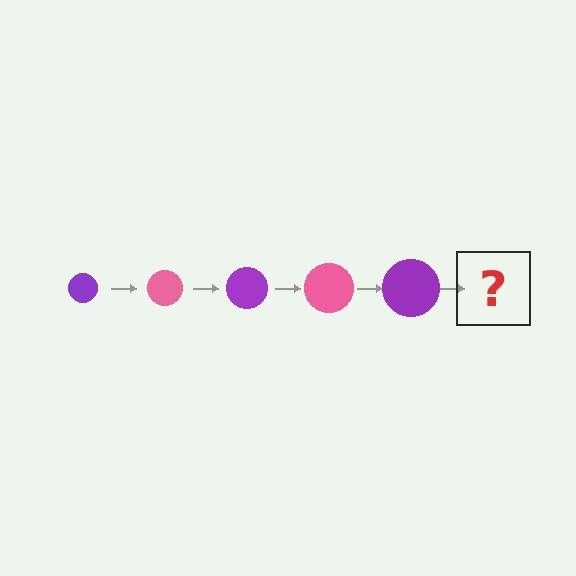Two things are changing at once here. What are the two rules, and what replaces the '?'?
The two rules are that the circle grows larger each step and the color cycles through purple and pink. The '?' should be a pink circle, larger than the previous one.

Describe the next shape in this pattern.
It should be a pink circle, larger than the previous one.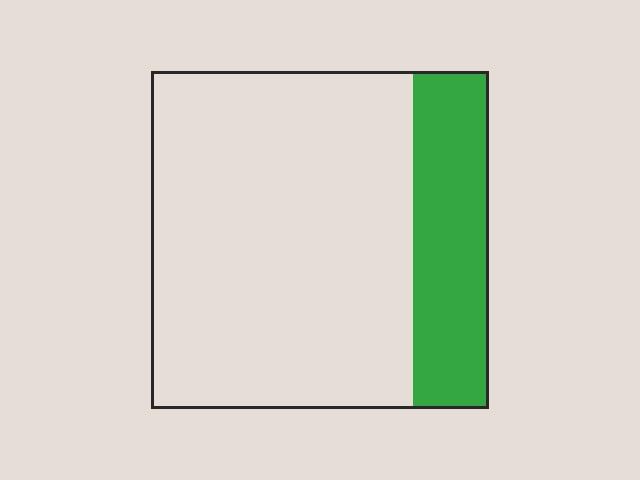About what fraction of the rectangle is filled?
About one fifth (1/5).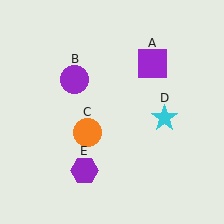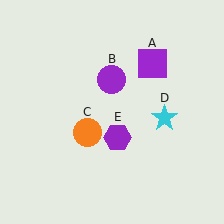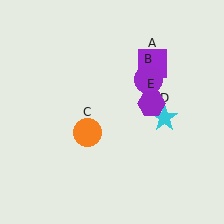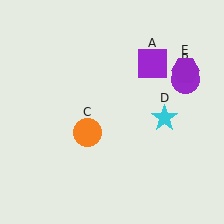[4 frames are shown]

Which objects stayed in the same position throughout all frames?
Purple square (object A) and orange circle (object C) and cyan star (object D) remained stationary.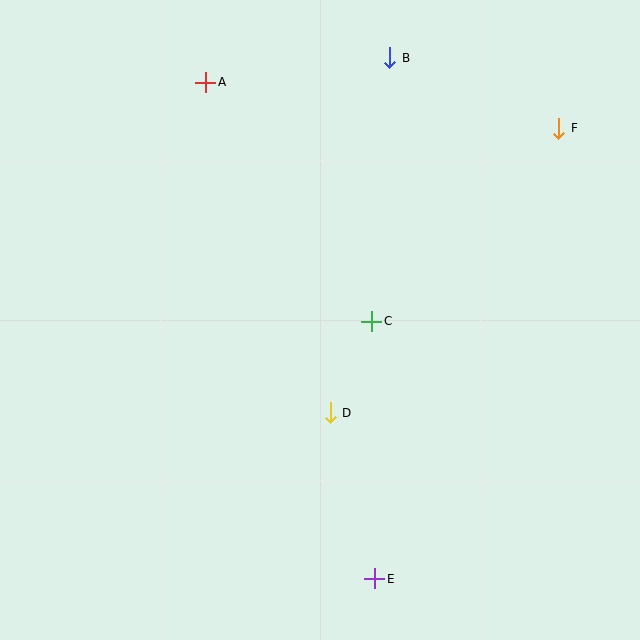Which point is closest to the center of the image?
Point C at (372, 321) is closest to the center.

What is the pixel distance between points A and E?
The distance between A and E is 525 pixels.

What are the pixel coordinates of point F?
Point F is at (559, 128).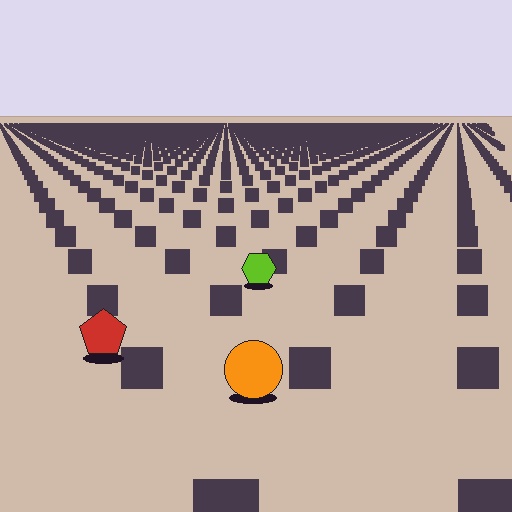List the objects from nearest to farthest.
From nearest to farthest: the orange circle, the red pentagon, the lime hexagon.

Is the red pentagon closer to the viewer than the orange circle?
No. The orange circle is closer — you can tell from the texture gradient: the ground texture is coarser near it.